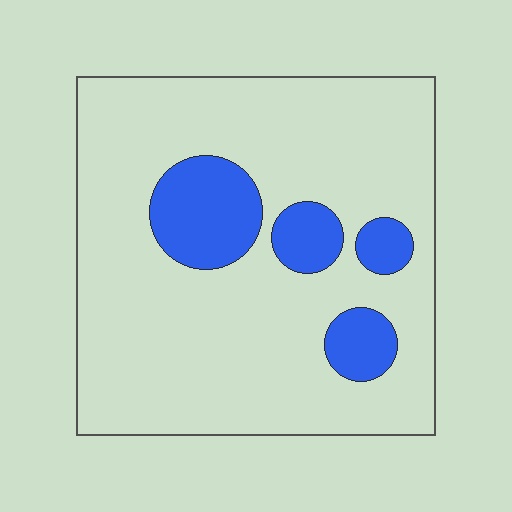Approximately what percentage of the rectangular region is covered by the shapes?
Approximately 15%.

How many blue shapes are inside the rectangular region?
4.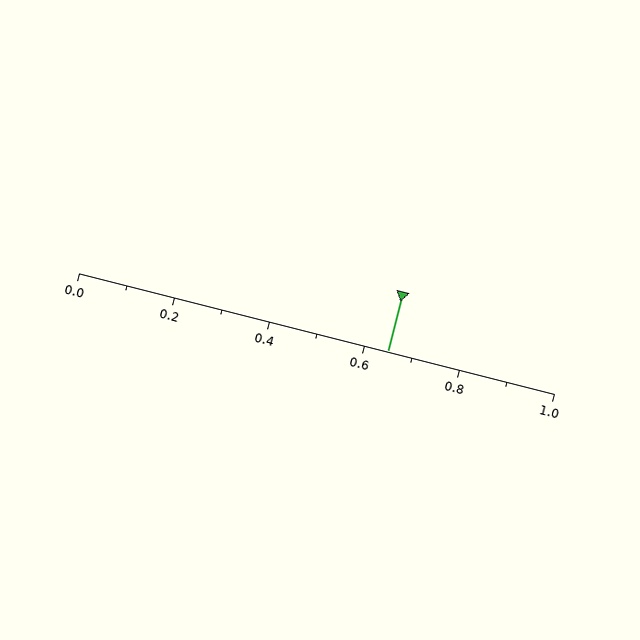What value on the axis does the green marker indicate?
The marker indicates approximately 0.65.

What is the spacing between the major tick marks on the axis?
The major ticks are spaced 0.2 apart.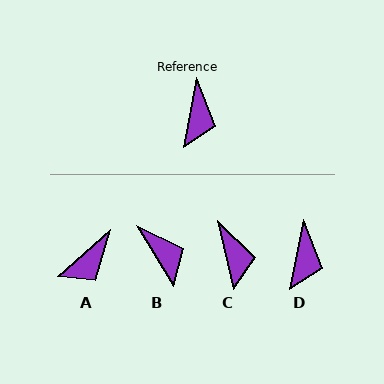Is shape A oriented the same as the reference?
No, it is off by about 38 degrees.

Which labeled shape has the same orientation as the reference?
D.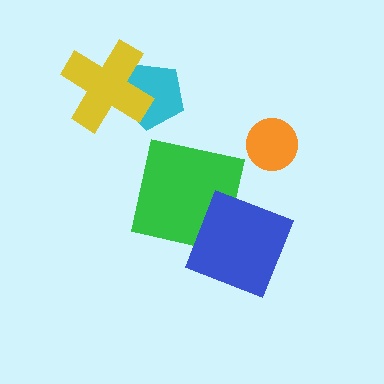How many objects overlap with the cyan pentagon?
1 object overlaps with the cyan pentagon.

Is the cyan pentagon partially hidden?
Yes, it is partially covered by another shape.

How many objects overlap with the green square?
1 object overlaps with the green square.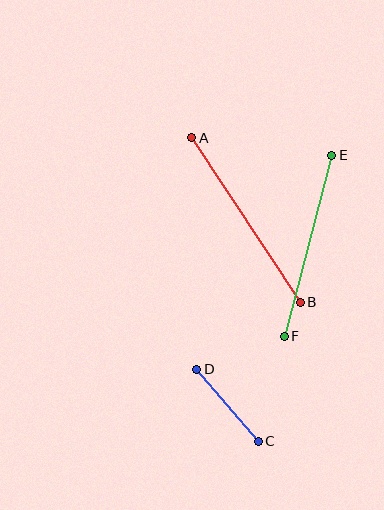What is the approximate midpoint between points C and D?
The midpoint is at approximately (228, 405) pixels.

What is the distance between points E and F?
The distance is approximately 187 pixels.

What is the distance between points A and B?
The distance is approximately 197 pixels.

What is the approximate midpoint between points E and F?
The midpoint is at approximately (308, 246) pixels.